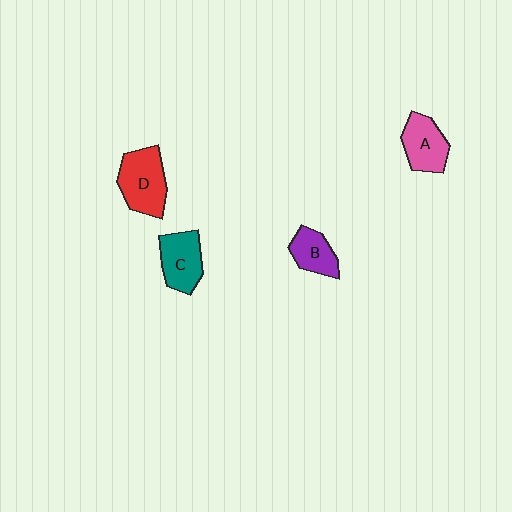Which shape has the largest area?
Shape D (red).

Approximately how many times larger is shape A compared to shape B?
Approximately 1.3 times.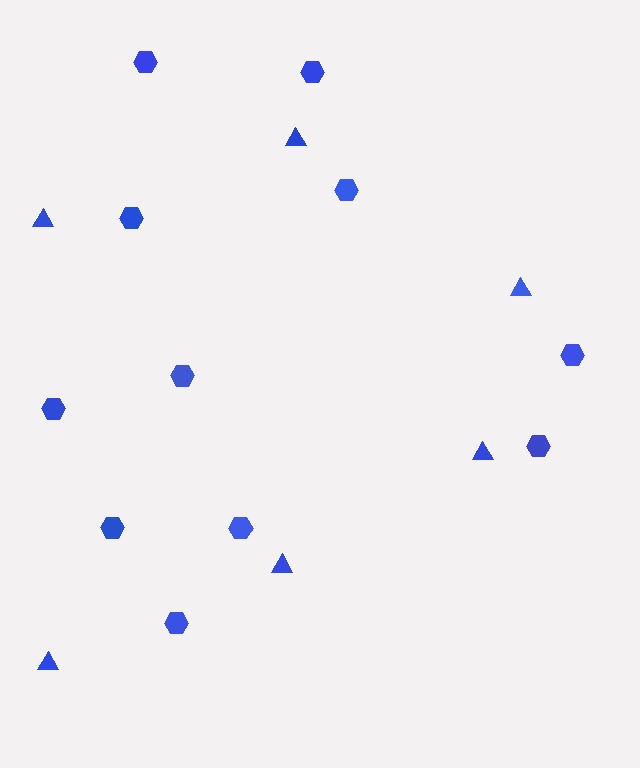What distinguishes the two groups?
There are 2 groups: one group of hexagons (11) and one group of triangles (6).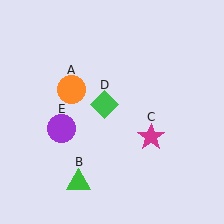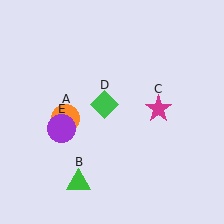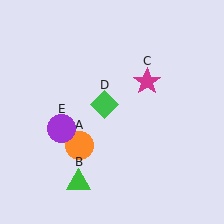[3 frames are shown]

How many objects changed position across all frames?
2 objects changed position: orange circle (object A), magenta star (object C).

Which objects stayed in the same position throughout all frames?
Green triangle (object B) and green diamond (object D) and purple circle (object E) remained stationary.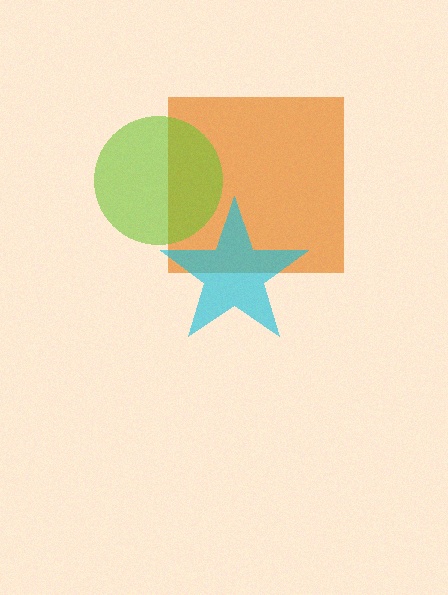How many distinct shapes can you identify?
There are 3 distinct shapes: an orange square, a lime circle, a cyan star.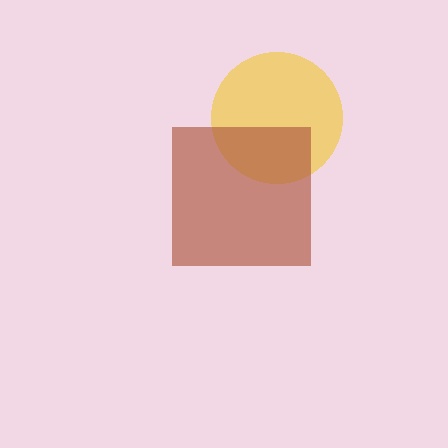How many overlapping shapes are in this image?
There are 2 overlapping shapes in the image.